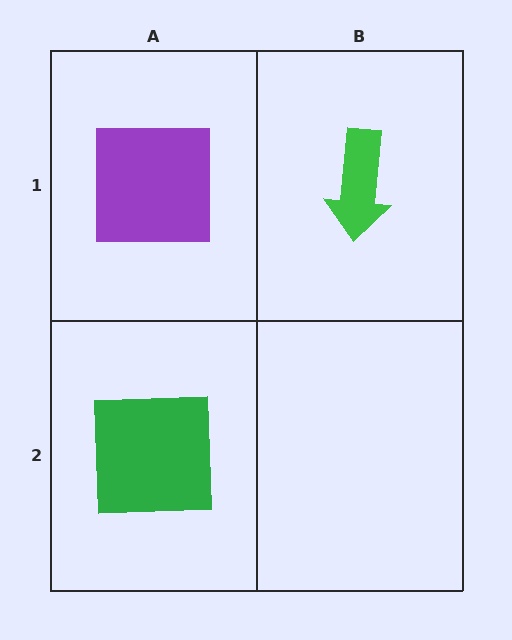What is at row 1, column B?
A green arrow.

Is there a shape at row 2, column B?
No, that cell is empty.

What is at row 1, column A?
A purple square.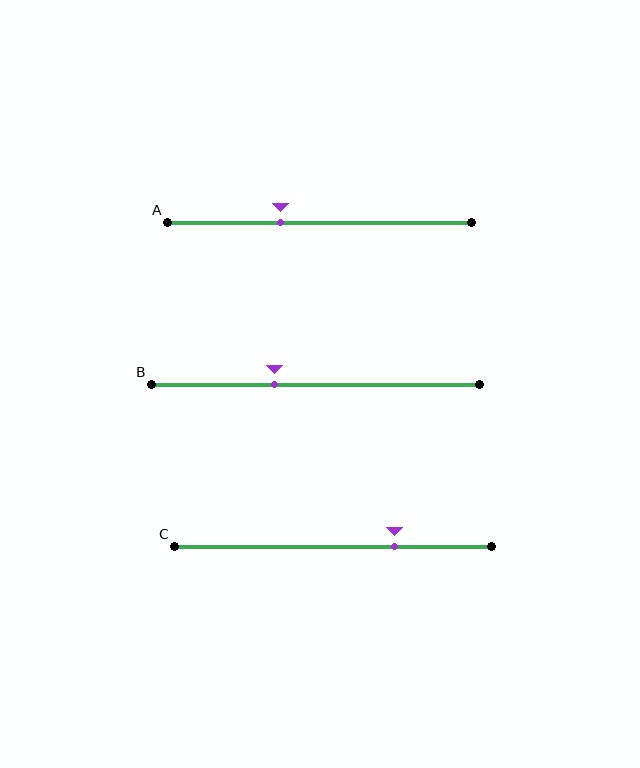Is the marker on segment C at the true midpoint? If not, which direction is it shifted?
No, the marker on segment C is shifted to the right by about 20% of the segment length.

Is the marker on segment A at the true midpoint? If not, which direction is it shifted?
No, the marker on segment A is shifted to the left by about 13% of the segment length.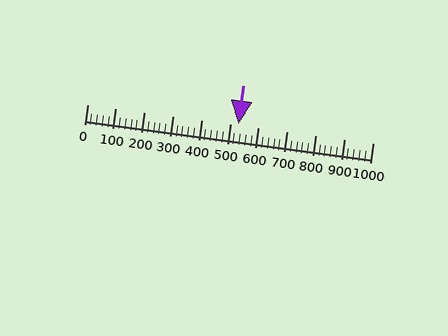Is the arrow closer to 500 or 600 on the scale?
The arrow is closer to 500.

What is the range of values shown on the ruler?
The ruler shows values from 0 to 1000.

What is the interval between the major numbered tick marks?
The major tick marks are spaced 100 units apart.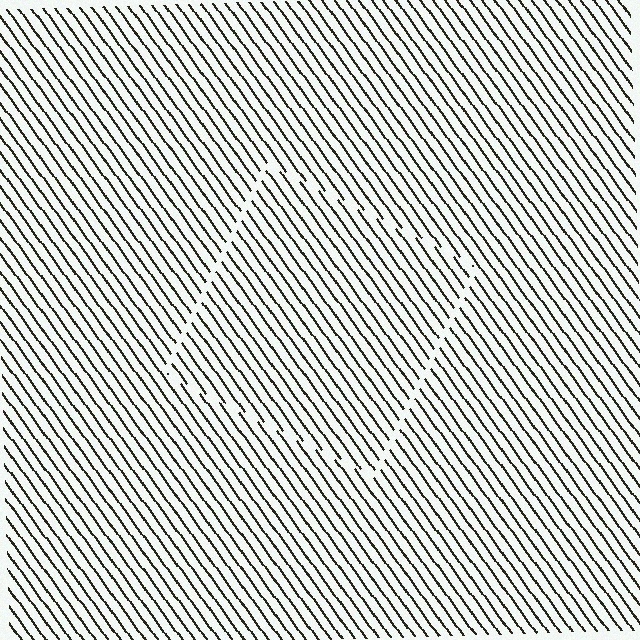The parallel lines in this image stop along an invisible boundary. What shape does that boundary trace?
An illusory square. The interior of the shape contains the same grating, shifted by half a period — the contour is defined by the phase discontinuity where line-ends from the inner and outer gratings abut.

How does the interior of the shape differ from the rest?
The interior of the shape contains the same grating, shifted by half a period — the contour is defined by the phase discontinuity where line-ends from the inner and outer gratings abut.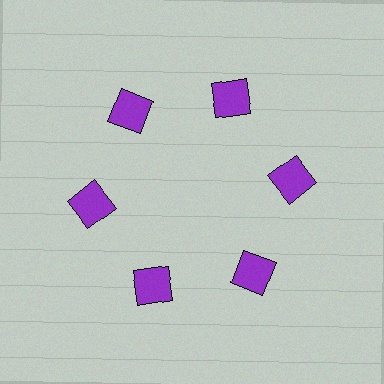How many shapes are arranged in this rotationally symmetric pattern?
There are 6 shapes, arranged in 6 groups of 1.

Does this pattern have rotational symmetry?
Yes, this pattern has 6-fold rotational symmetry. It looks the same after rotating 60 degrees around the center.